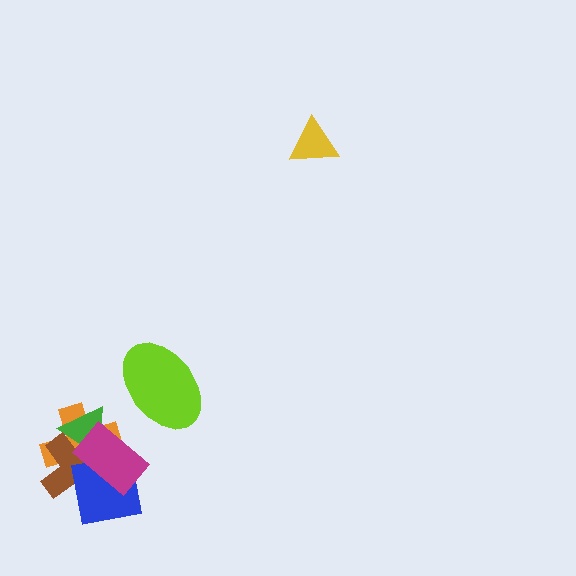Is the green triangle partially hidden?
Yes, it is partially covered by another shape.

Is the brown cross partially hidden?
Yes, it is partially covered by another shape.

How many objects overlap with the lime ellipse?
0 objects overlap with the lime ellipse.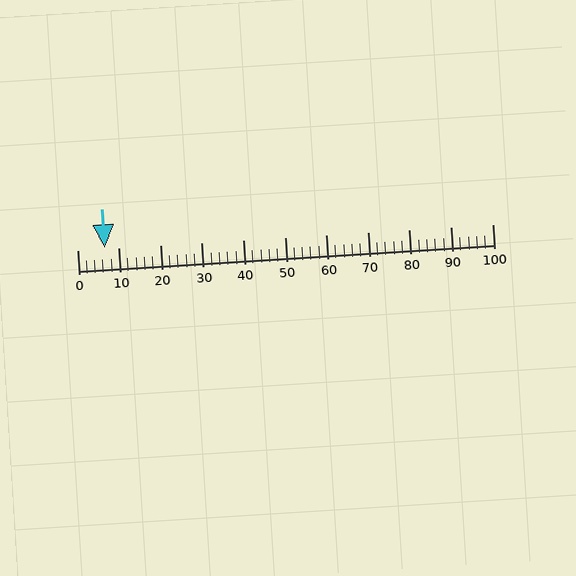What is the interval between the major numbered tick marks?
The major tick marks are spaced 10 units apart.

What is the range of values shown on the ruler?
The ruler shows values from 0 to 100.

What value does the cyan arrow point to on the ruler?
The cyan arrow points to approximately 7.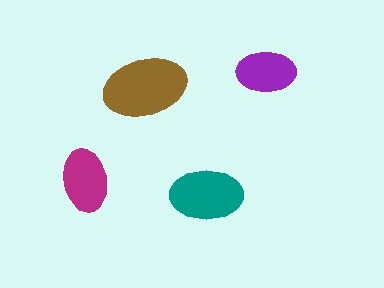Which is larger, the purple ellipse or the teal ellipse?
The teal one.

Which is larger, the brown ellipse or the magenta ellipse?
The brown one.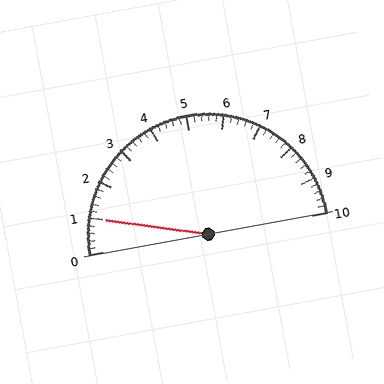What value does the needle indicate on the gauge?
The needle indicates approximately 1.0.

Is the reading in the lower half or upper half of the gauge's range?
The reading is in the lower half of the range (0 to 10).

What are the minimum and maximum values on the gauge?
The gauge ranges from 0 to 10.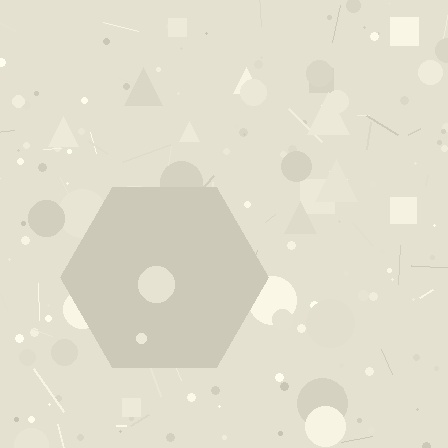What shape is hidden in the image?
A hexagon is hidden in the image.